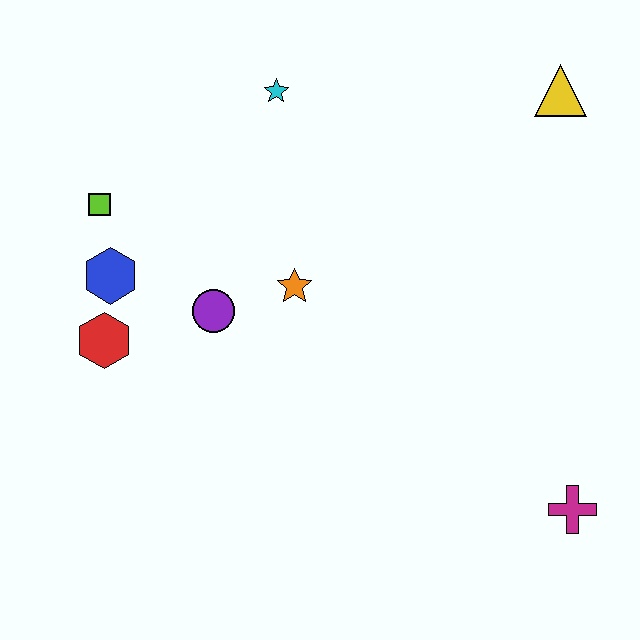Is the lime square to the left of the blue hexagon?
Yes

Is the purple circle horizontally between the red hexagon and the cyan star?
Yes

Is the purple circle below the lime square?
Yes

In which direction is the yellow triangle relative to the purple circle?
The yellow triangle is to the right of the purple circle.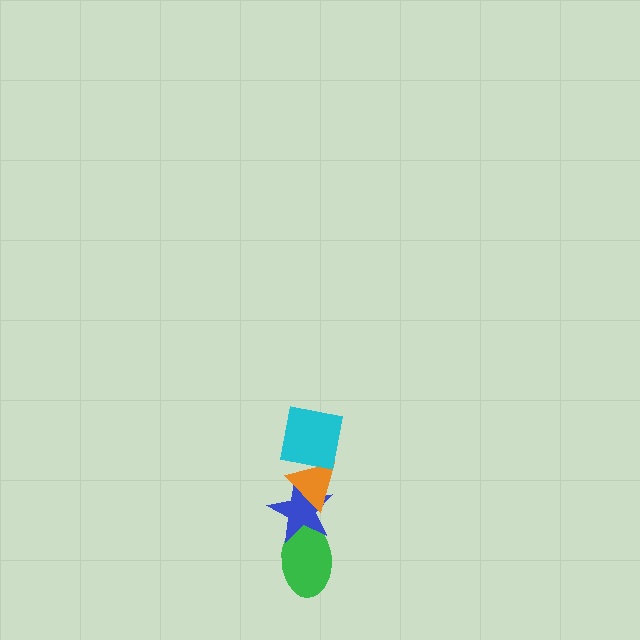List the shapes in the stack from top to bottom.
From top to bottom: the cyan square, the orange triangle, the blue star, the green ellipse.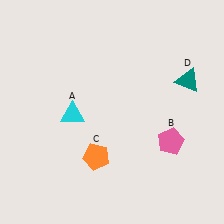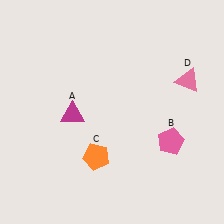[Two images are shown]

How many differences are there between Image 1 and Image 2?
There are 2 differences between the two images.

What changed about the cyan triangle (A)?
In Image 1, A is cyan. In Image 2, it changed to magenta.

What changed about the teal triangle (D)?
In Image 1, D is teal. In Image 2, it changed to pink.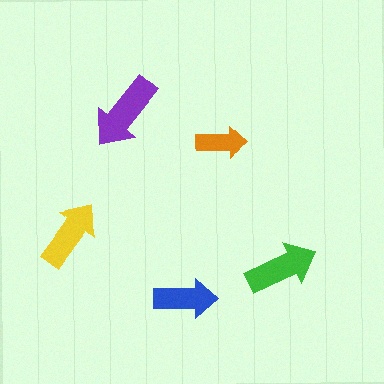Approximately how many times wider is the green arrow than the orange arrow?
About 1.5 times wider.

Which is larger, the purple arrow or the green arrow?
The purple one.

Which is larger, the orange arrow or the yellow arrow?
The yellow one.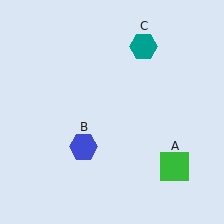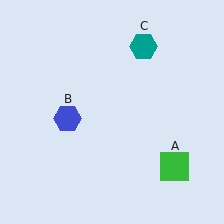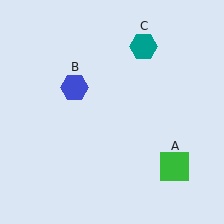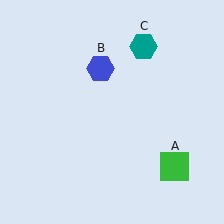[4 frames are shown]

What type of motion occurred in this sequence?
The blue hexagon (object B) rotated clockwise around the center of the scene.